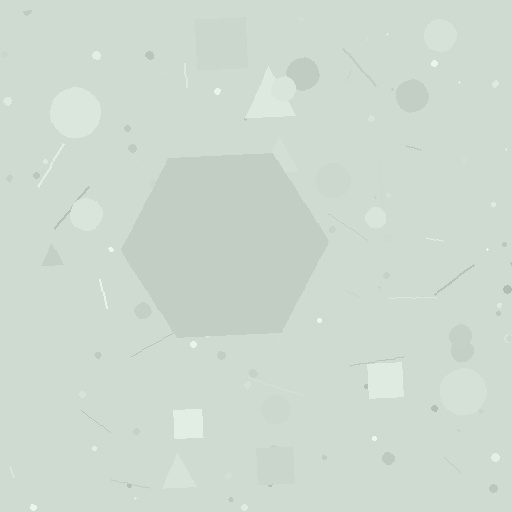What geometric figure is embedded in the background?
A hexagon is embedded in the background.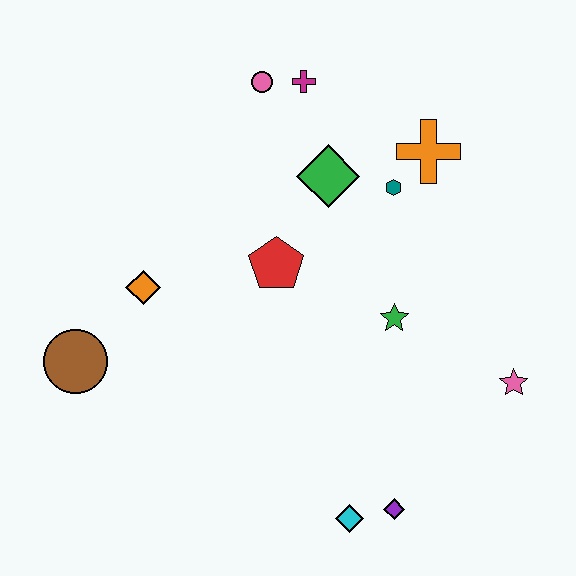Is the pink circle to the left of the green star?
Yes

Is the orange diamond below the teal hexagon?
Yes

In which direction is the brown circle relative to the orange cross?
The brown circle is to the left of the orange cross.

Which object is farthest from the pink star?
The brown circle is farthest from the pink star.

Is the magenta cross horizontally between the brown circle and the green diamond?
Yes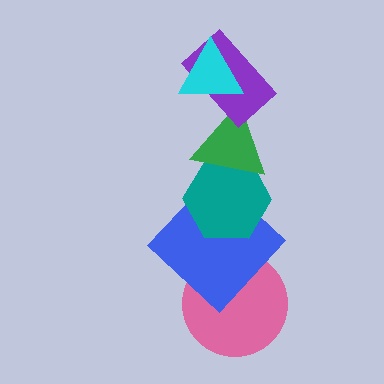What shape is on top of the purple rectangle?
The cyan triangle is on top of the purple rectangle.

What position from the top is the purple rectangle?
The purple rectangle is 2nd from the top.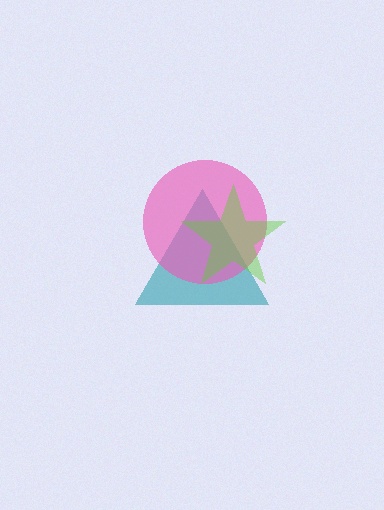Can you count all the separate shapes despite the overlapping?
Yes, there are 3 separate shapes.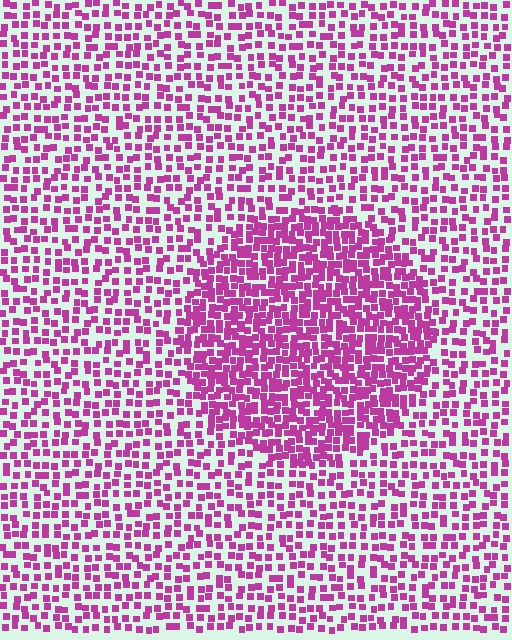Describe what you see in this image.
The image contains small magenta elements arranged at two different densities. A circle-shaped region is visible where the elements are more densely packed than the surrounding area.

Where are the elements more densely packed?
The elements are more densely packed inside the circle boundary.